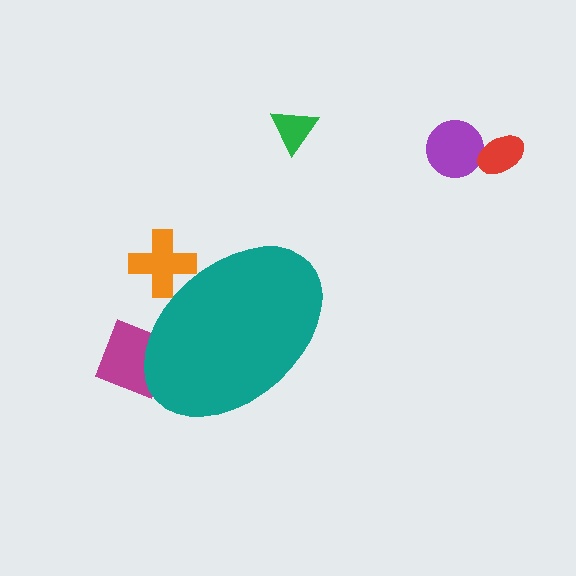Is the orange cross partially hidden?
Yes, the orange cross is partially hidden behind the teal ellipse.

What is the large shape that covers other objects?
A teal ellipse.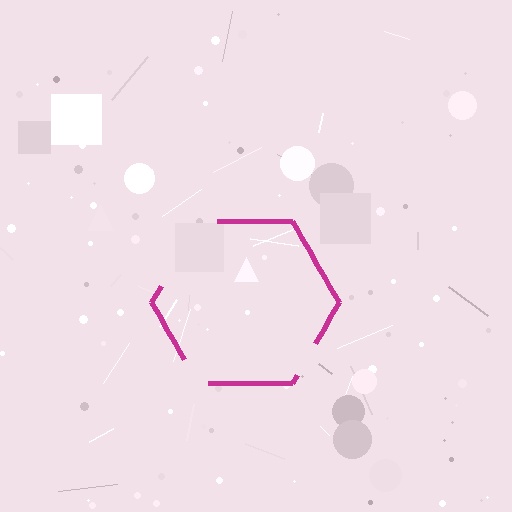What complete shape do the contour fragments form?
The contour fragments form a hexagon.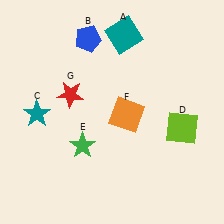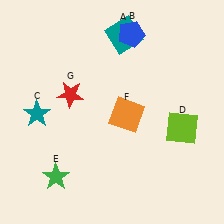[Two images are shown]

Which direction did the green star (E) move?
The green star (E) moved down.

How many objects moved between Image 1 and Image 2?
2 objects moved between the two images.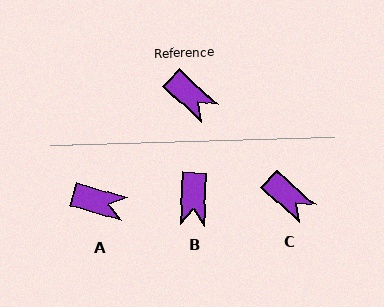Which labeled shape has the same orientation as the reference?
C.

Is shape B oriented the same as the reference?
No, it is off by about 50 degrees.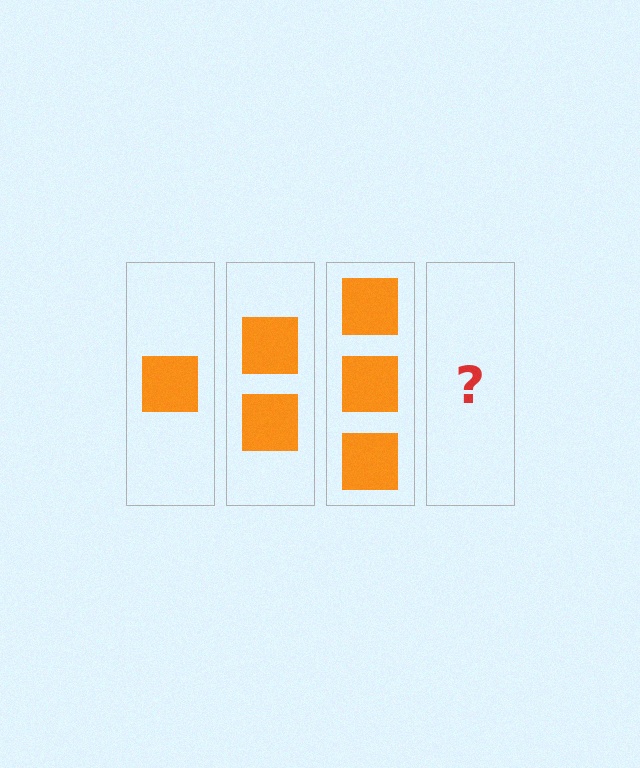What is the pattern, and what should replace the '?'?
The pattern is that each step adds one more square. The '?' should be 4 squares.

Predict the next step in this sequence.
The next step is 4 squares.